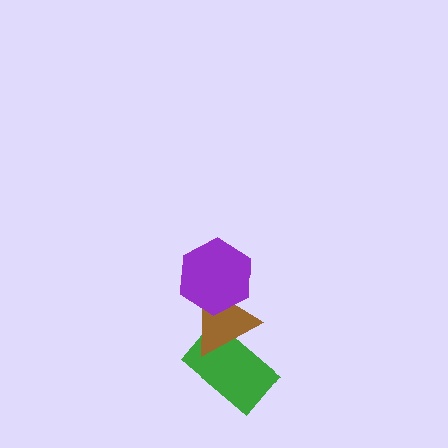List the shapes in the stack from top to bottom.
From top to bottom: the purple hexagon, the brown triangle, the green rectangle.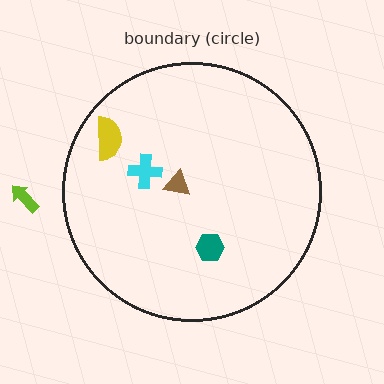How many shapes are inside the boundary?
4 inside, 1 outside.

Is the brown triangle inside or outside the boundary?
Inside.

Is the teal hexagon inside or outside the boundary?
Inside.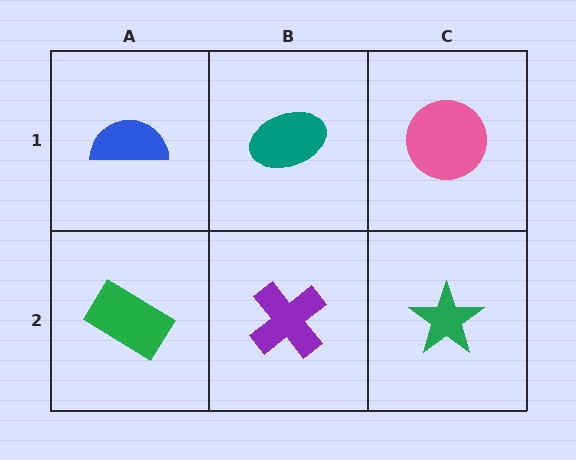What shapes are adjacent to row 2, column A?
A blue semicircle (row 1, column A), a purple cross (row 2, column B).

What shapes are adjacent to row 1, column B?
A purple cross (row 2, column B), a blue semicircle (row 1, column A), a pink circle (row 1, column C).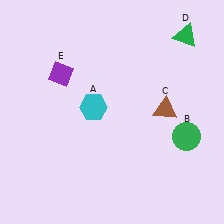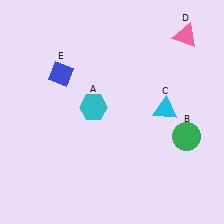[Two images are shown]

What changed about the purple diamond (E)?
In Image 1, E is purple. In Image 2, it changed to blue.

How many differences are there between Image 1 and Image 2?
There are 3 differences between the two images.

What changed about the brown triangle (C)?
In Image 1, C is brown. In Image 2, it changed to cyan.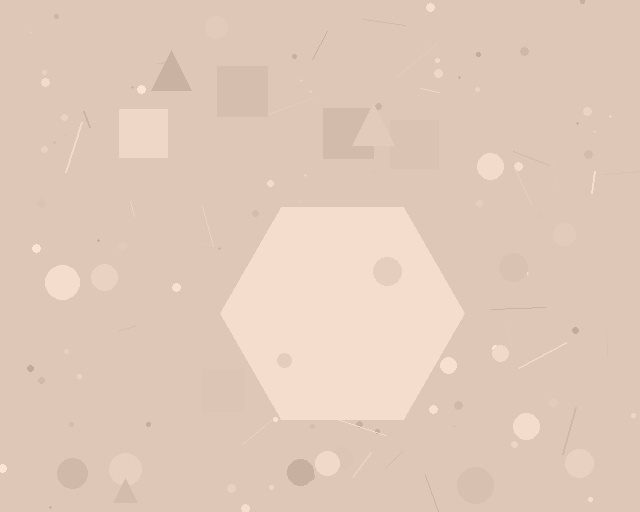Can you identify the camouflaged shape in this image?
The camouflaged shape is a hexagon.